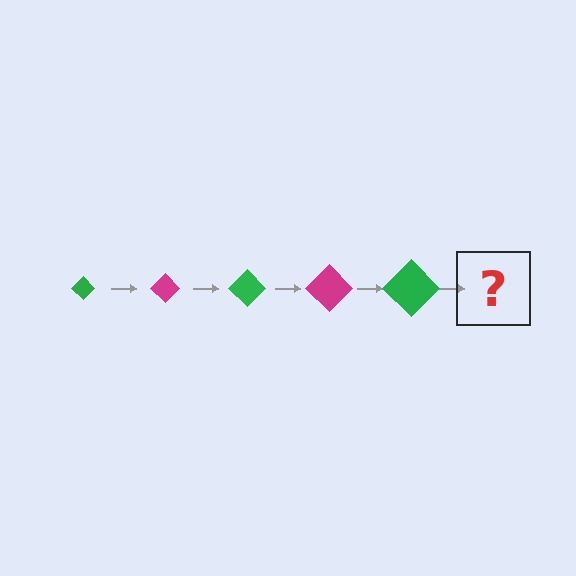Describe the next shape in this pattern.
It should be a magenta diamond, larger than the previous one.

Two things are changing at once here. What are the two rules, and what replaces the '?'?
The two rules are that the diamond grows larger each step and the color cycles through green and magenta. The '?' should be a magenta diamond, larger than the previous one.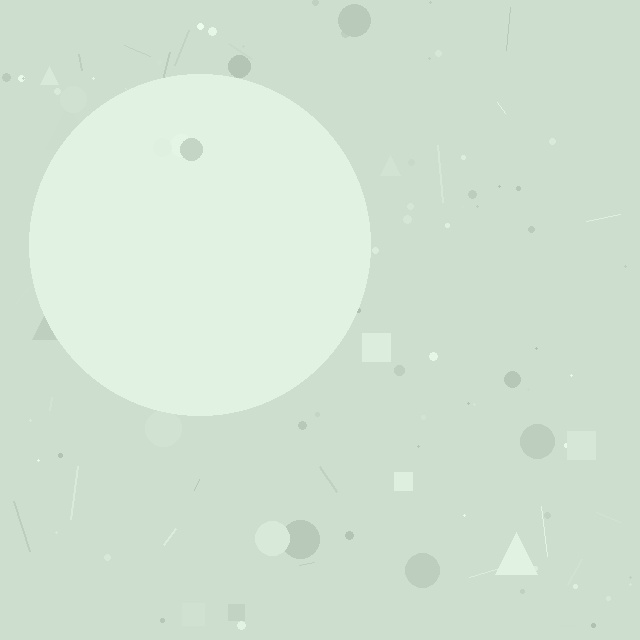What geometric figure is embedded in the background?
A circle is embedded in the background.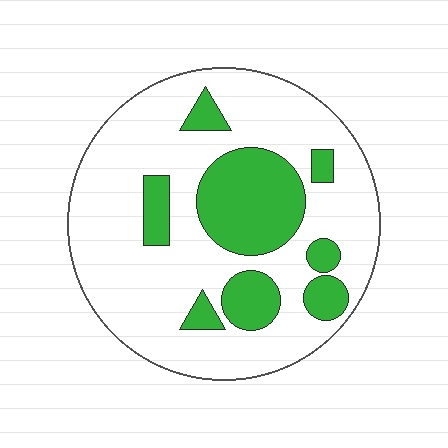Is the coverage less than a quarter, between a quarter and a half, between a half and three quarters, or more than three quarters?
Between a quarter and a half.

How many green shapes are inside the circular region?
8.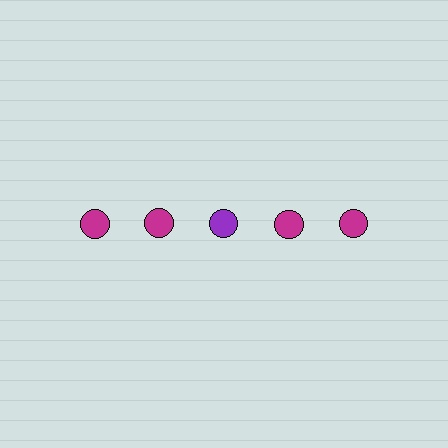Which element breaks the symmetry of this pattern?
The purple circle in the top row, center column breaks the symmetry. All other shapes are magenta circles.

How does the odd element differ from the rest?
It has a different color: purple instead of magenta.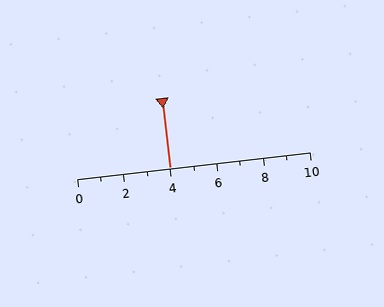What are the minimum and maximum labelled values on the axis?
The axis runs from 0 to 10.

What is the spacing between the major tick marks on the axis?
The major ticks are spaced 2 apart.